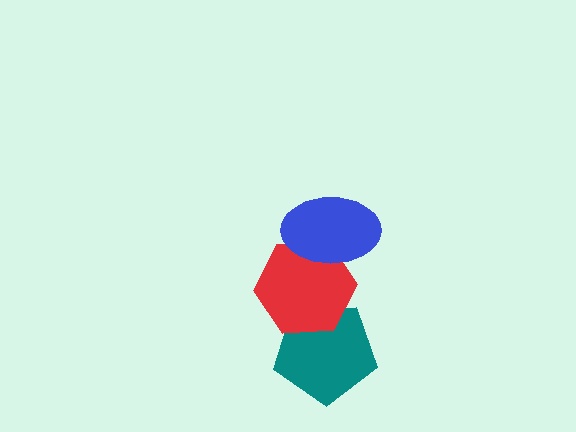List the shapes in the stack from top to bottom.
From top to bottom: the blue ellipse, the red hexagon, the teal pentagon.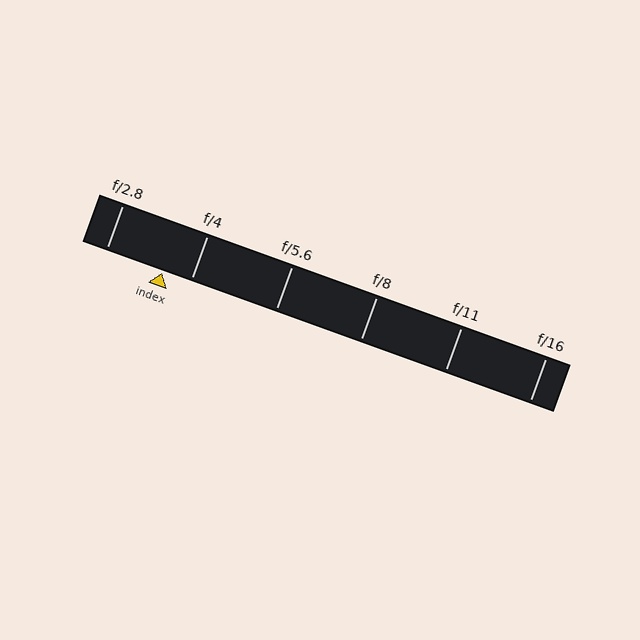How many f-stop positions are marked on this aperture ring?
There are 6 f-stop positions marked.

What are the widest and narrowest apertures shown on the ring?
The widest aperture shown is f/2.8 and the narrowest is f/16.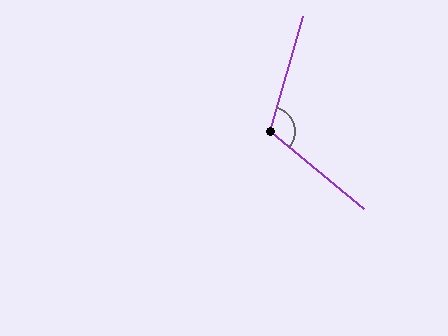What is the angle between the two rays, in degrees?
Approximately 113 degrees.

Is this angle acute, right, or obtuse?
It is obtuse.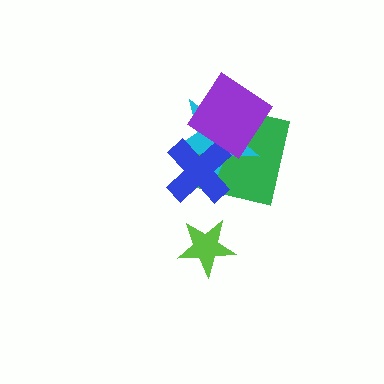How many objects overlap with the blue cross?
2 objects overlap with the blue cross.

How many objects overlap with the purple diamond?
2 objects overlap with the purple diamond.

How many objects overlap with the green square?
3 objects overlap with the green square.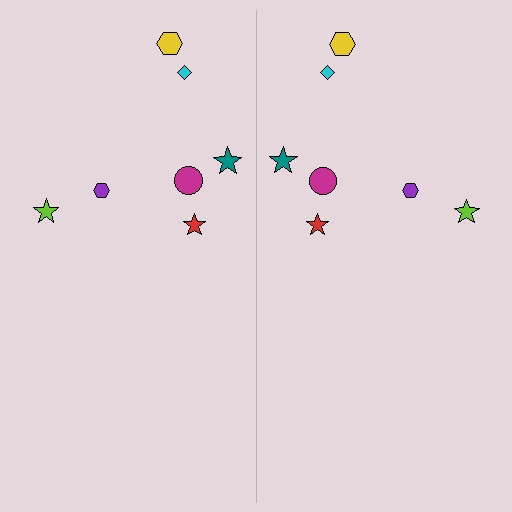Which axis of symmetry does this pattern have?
The pattern has a vertical axis of symmetry running through the center of the image.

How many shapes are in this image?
There are 14 shapes in this image.